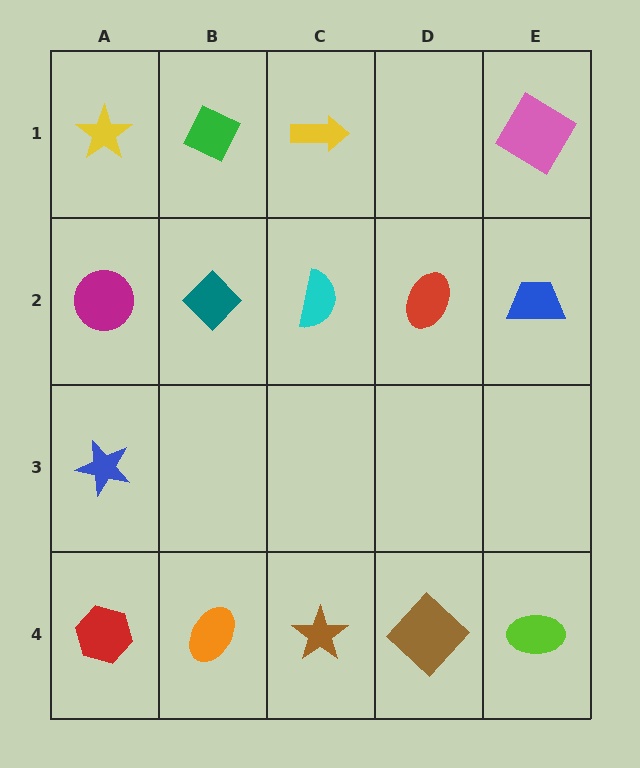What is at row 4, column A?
A red hexagon.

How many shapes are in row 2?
5 shapes.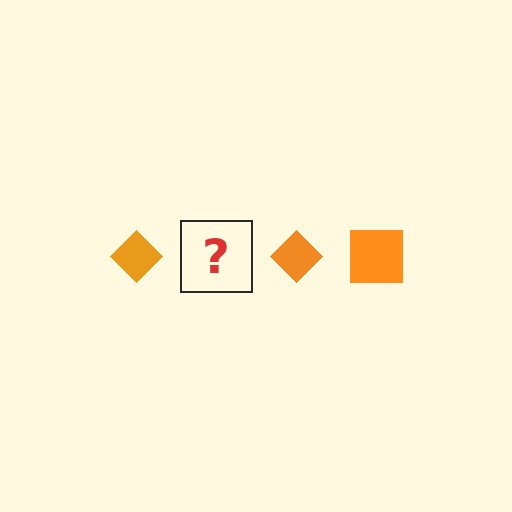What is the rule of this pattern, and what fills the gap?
The rule is that the pattern cycles through diamond, square shapes in orange. The gap should be filled with an orange square.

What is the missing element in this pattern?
The missing element is an orange square.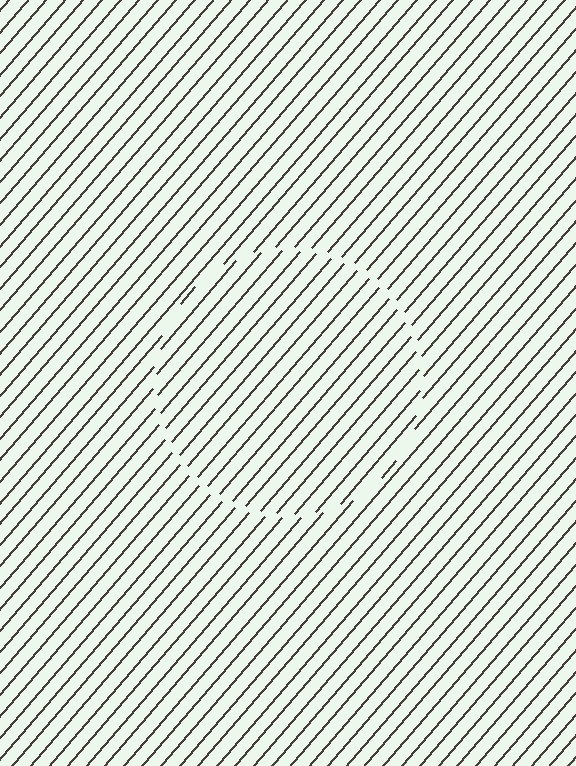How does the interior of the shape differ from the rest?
The interior of the shape contains the same grating, shifted by half a period — the contour is defined by the phase discontinuity where line-ends from the inner and outer gratings abut.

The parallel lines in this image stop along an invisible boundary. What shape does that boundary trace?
An illusory circle. The interior of the shape contains the same grating, shifted by half a period — the contour is defined by the phase discontinuity where line-ends from the inner and outer gratings abut.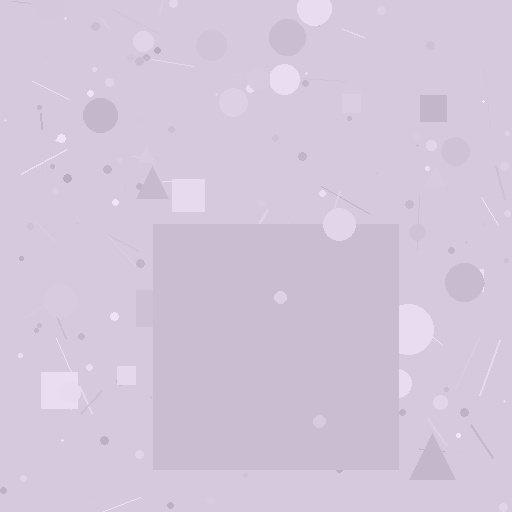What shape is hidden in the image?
A square is hidden in the image.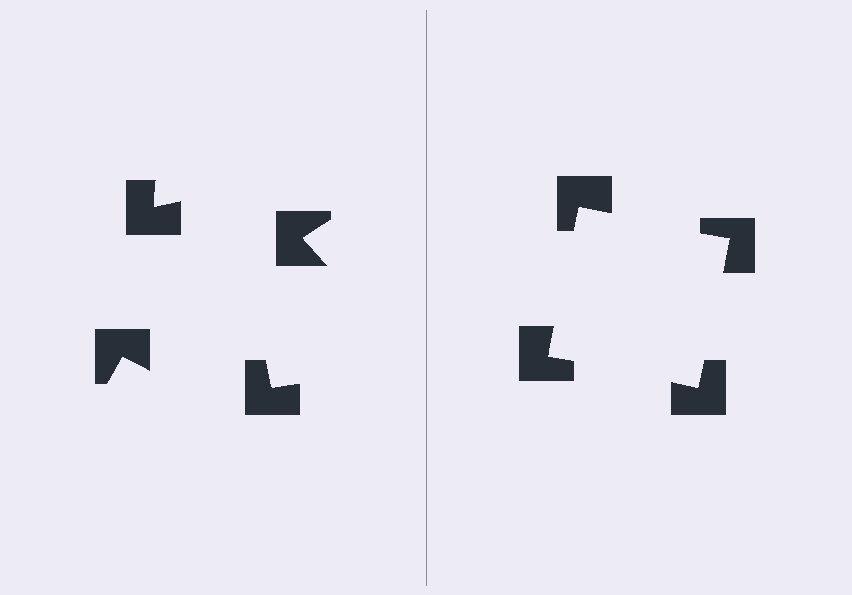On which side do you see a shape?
An illusory square appears on the right side. On the left side the wedge cuts are rotated, so no coherent shape forms.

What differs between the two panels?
The notched squares are positioned identically on both sides; only the wedge orientations differ. On the right they align to a square; on the left they are misaligned.